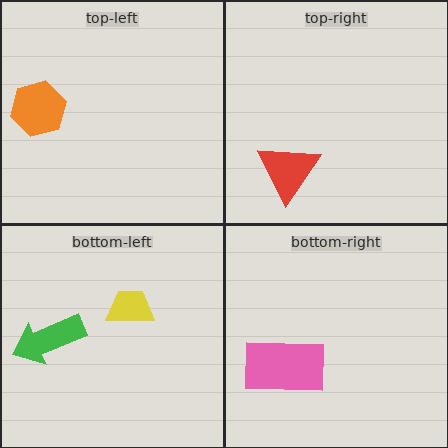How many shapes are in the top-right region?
1.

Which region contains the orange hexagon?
The top-left region.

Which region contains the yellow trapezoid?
The bottom-left region.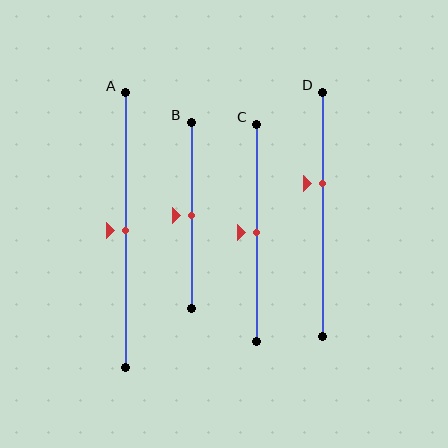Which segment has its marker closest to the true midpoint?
Segment A has its marker closest to the true midpoint.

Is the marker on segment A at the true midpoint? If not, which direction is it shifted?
Yes, the marker on segment A is at the true midpoint.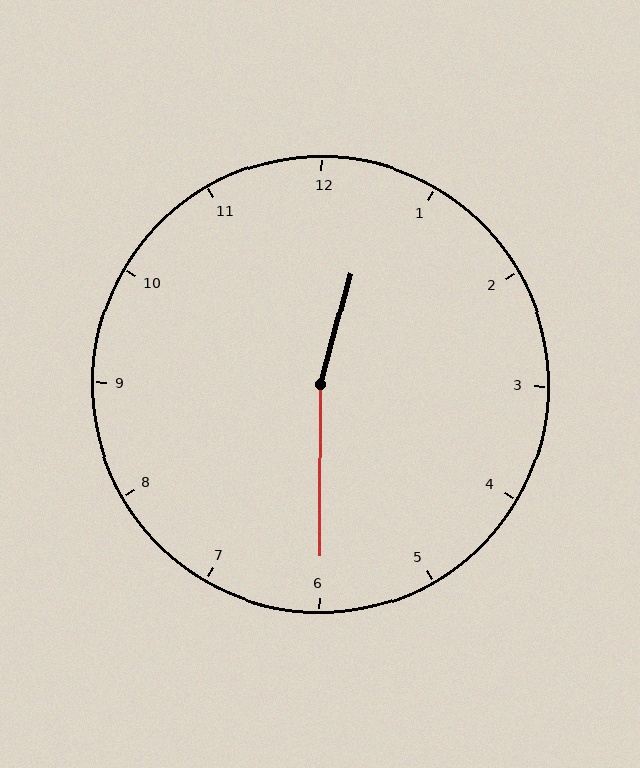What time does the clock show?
12:30.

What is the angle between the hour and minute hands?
Approximately 165 degrees.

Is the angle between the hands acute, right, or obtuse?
It is obtuse.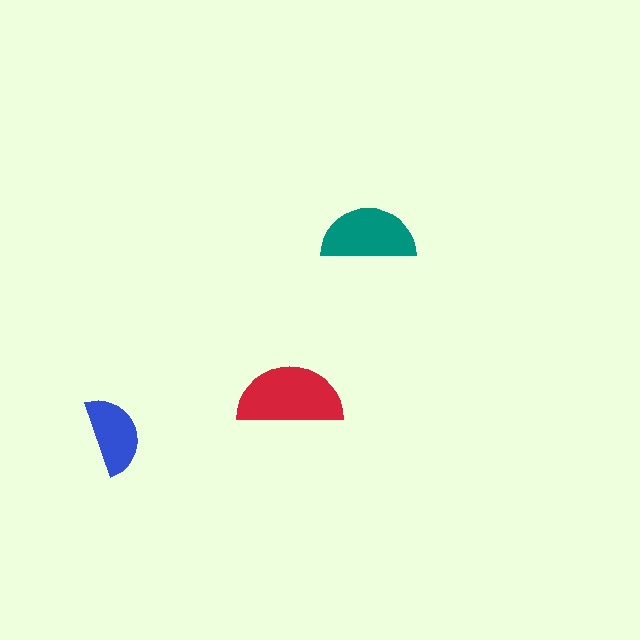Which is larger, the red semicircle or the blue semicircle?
The red one.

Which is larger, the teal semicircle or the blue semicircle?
The teal one.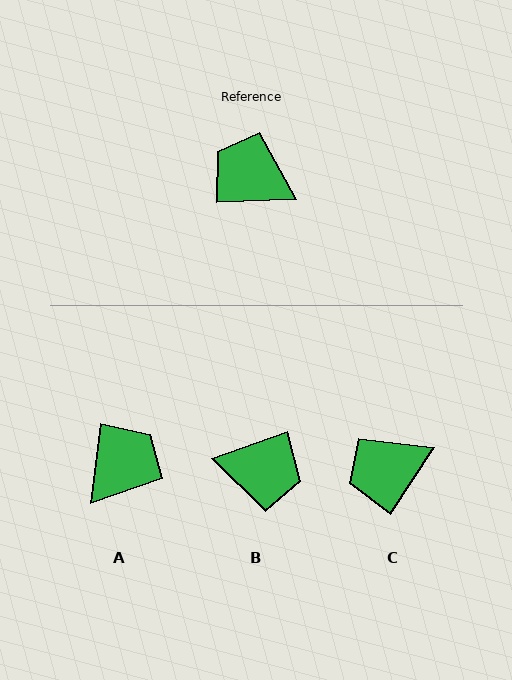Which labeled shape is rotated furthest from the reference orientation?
B, about 163 degrees away.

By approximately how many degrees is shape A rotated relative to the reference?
Approximately 100 degrees clockwise.